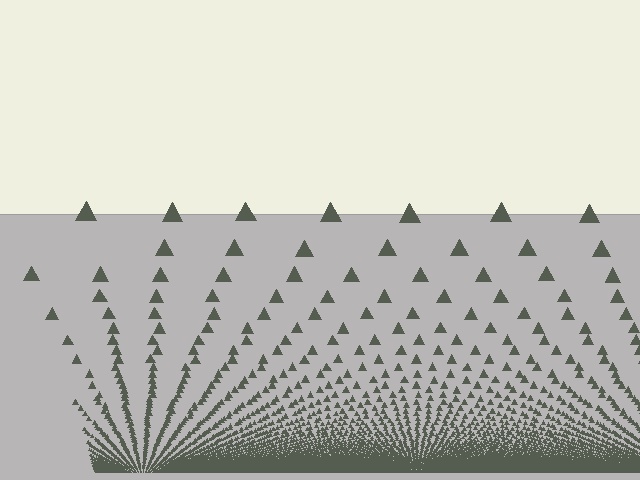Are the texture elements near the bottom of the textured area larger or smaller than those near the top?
Smaller. The gradient is inverted — elements near the bottom are smaller and denser.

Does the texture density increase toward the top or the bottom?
Density increases toward the bottom.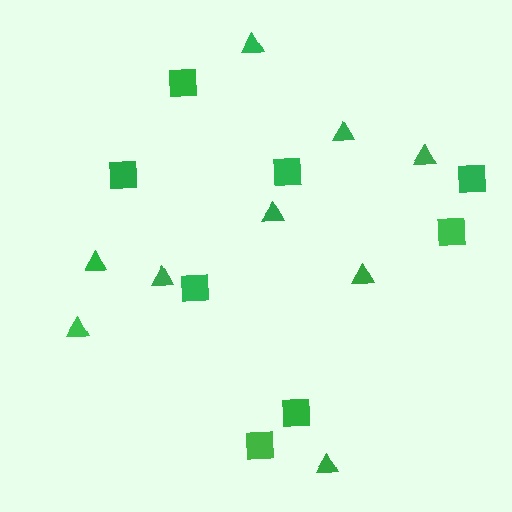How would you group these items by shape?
There are 2 groups: one group of triangles (9) and one group of squares (8).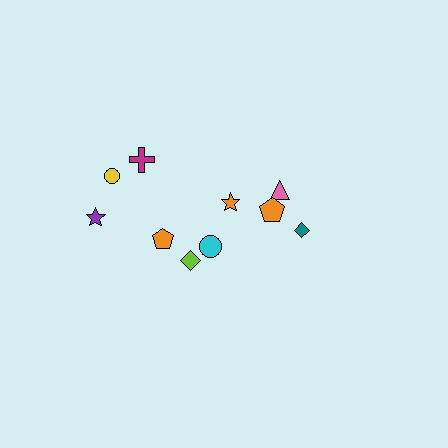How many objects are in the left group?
There are 6 objects.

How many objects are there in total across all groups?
There are 10 objects.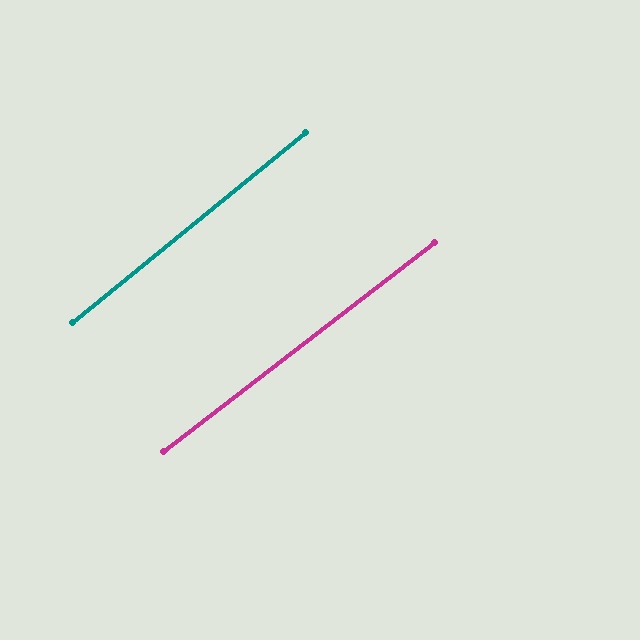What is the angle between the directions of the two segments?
Approximately 2 degrees.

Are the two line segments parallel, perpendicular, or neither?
Parallel — their directions differ by only 1.9°.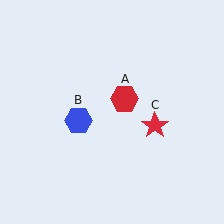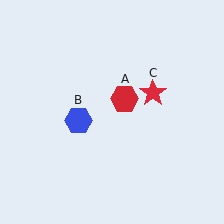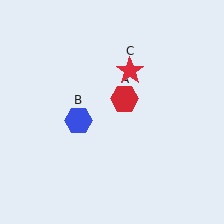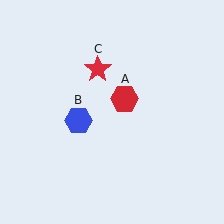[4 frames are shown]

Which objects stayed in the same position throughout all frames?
Red hexagon (object A) and blue hexagon (object B) remained stationary.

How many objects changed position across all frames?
1 object changed position: red star (object C).